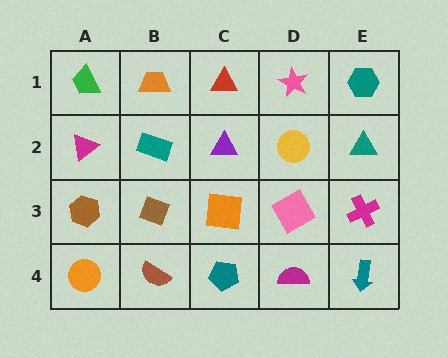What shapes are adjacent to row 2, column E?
A teal hexagon (row 1, column E), a magenta cross (row 3, column E), a yellow circle (row 2, column D).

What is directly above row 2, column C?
A red triangle.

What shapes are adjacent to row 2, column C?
A red triangle (row 1, column C), an orange square (row 3, column C), a teal rectangle (row 2, column B), a yellow circle (row 2, column D).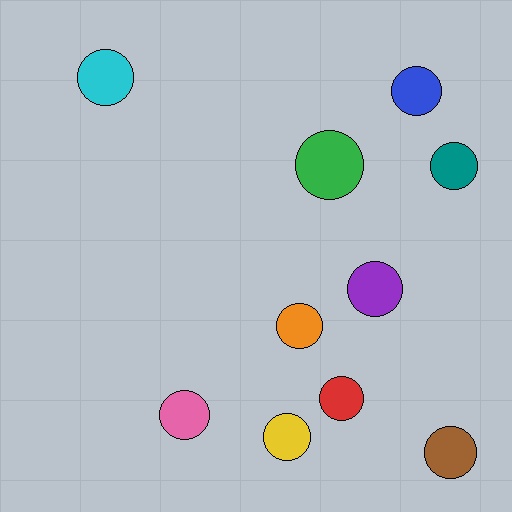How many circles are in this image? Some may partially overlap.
There are 10 circles.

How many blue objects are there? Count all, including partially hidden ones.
There is 1 blue object.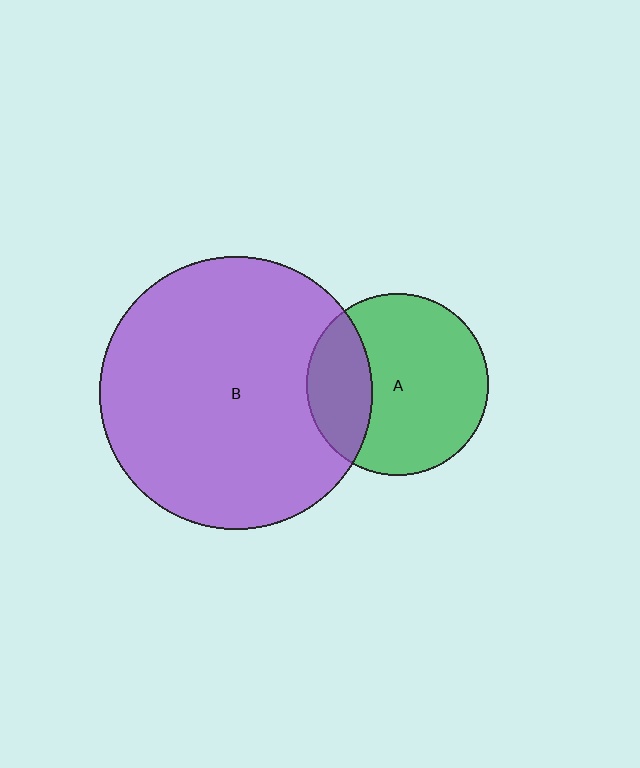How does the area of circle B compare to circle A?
Approximately 2.3 times.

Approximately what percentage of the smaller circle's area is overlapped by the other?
Approximately 25%.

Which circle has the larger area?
Circle B (purple).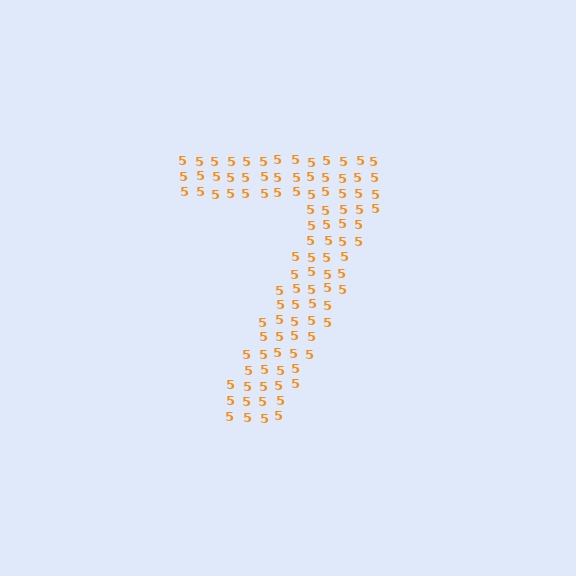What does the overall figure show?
The overall figure shows the digit 7.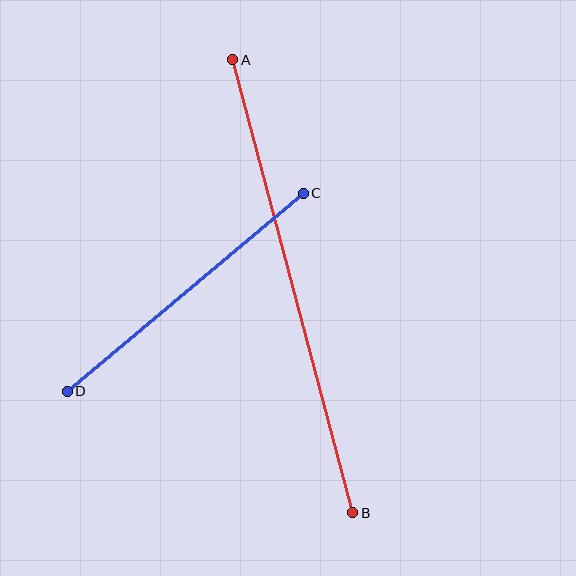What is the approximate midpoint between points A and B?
The midpoint is at approximately (293, 286) pixels.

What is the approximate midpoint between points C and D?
The midpoint is at approximately (185, 292) pixels.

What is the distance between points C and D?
The distance is approximately 308 pixels.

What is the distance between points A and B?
The distance is approximately 469 pixels.